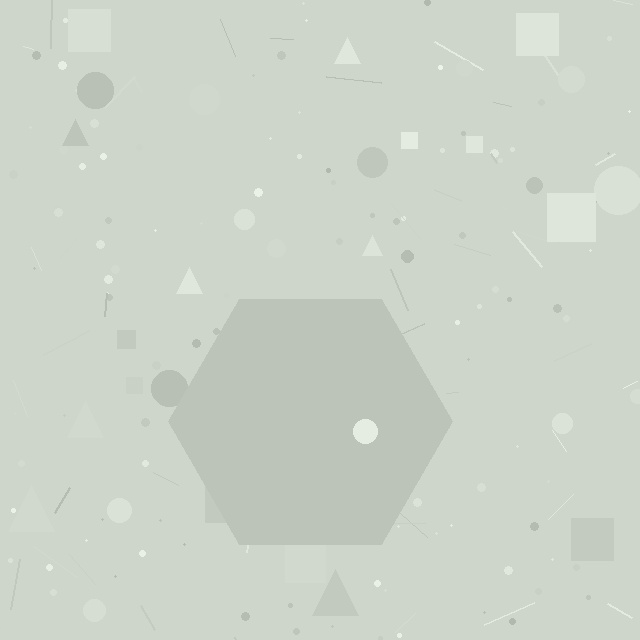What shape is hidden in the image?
A hexagon is hidden in the image.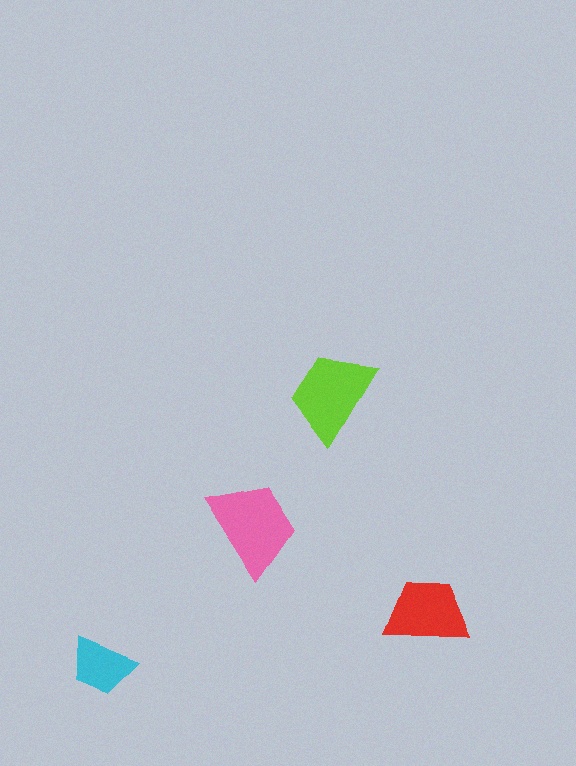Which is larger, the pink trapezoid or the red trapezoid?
The pink one.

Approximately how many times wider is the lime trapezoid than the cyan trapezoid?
About 1.5 times wider.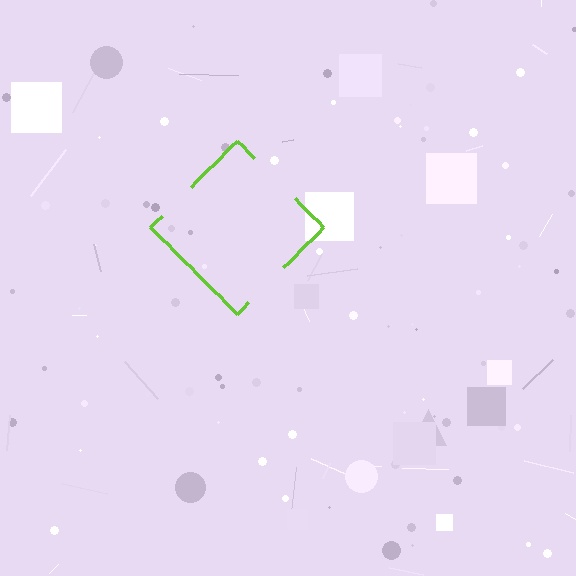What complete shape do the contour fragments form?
The contour fragments form a diamond.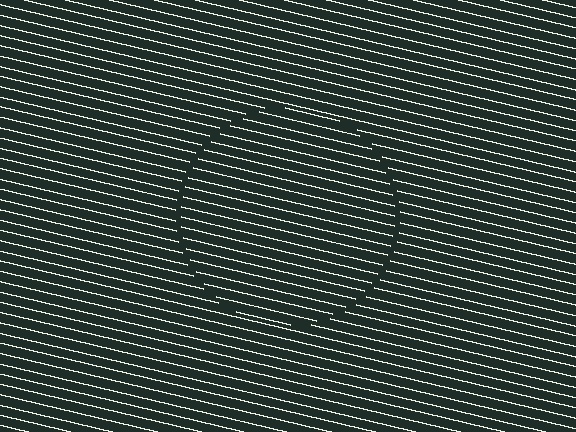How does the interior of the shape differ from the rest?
The interior of the shape contains the same grating, shifted by half a period — the contour is defined by the phase discontinuity where line-ends from the inner and outer gratings abut.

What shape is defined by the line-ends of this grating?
An illusory circle. The interior of the shape contains the same grating, shifted by half a period — the contour is defined by the phase discontinuity where line-ends from the inner and outer gratings abut.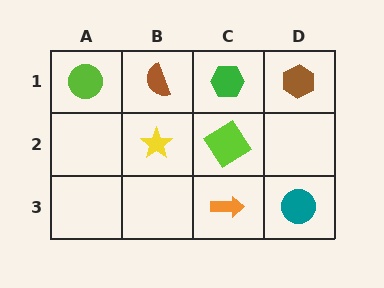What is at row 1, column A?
A lime circle.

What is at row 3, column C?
An orange arrow.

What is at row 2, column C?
A lime diamond.